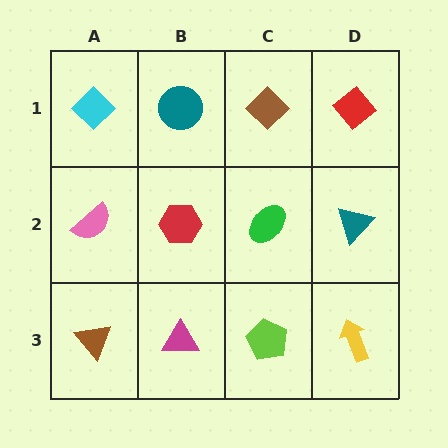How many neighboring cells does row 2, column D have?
3.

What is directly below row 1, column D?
A teal triangle.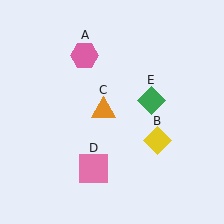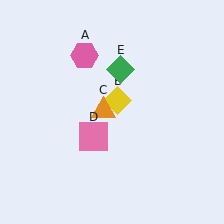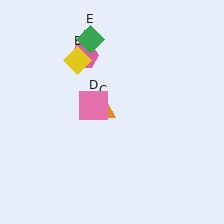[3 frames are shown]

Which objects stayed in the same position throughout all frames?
Pink hexagon (object A) and orange triangle (object C) remained stationary.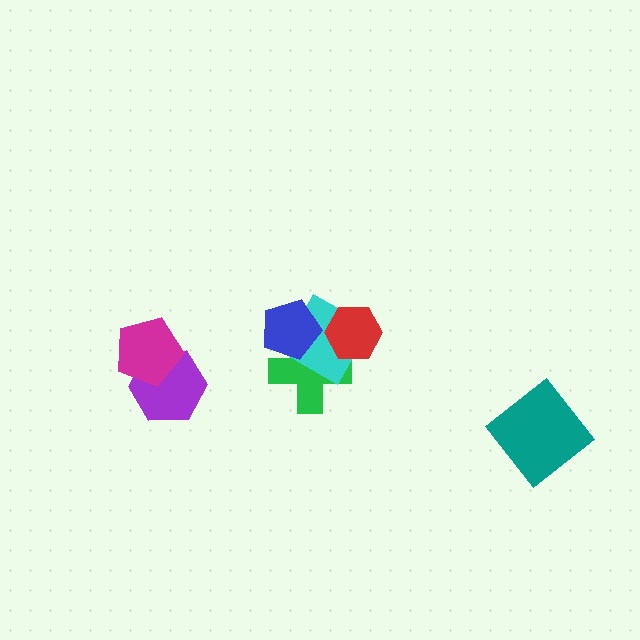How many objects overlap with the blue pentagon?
2 objects overlap with the blue pentagon.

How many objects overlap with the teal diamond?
0 objects overlap with the teal diamond.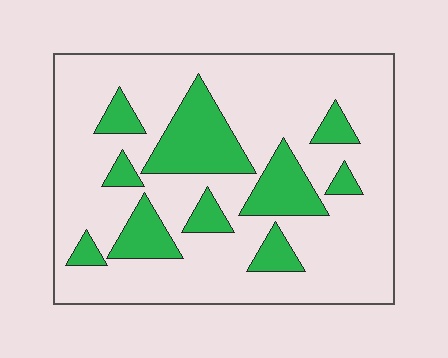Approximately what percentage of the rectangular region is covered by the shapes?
Approximately 25%.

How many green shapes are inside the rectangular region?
10.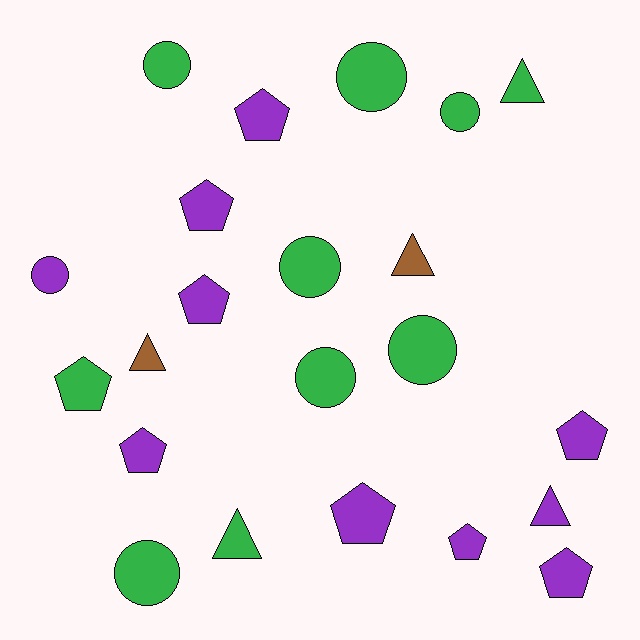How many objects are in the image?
There are 22 objects.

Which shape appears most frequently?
Pentagon, with 9 objects.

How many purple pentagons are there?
There are 8 purple pentagons.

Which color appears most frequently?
Purple, with 10 objects.